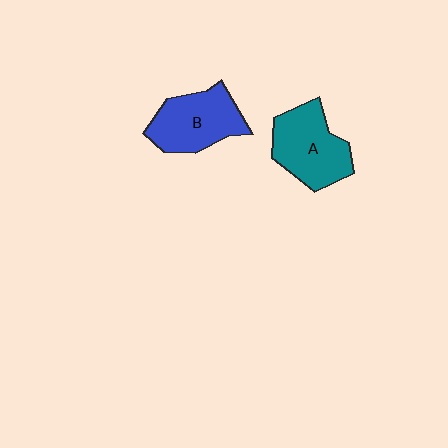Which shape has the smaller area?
Shape B (blue).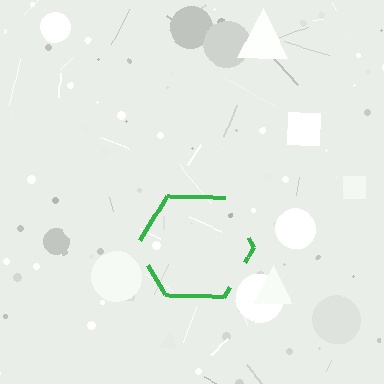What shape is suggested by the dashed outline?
The dashed outline suggests a hexagon.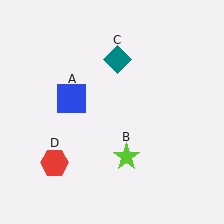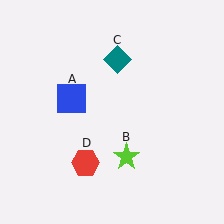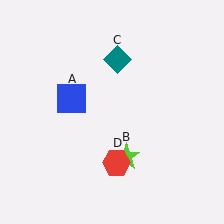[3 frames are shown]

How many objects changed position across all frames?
1 object changed position: red hexagon (object D).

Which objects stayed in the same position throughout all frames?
Blue square (object A) and lime star (object B) and teal diamond (object C) remained stationary.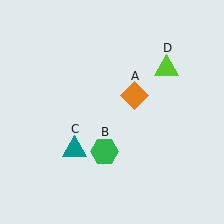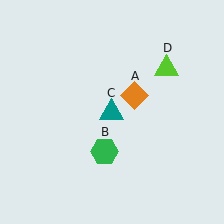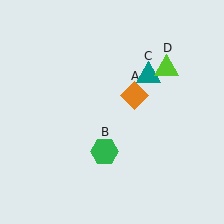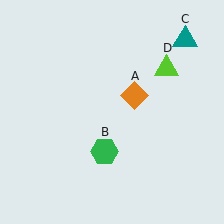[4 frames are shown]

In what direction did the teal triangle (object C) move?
The teal triangle (object C) moved up and to the right.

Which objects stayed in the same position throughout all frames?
Orange diamond (object A) and green hexagon (object B) and lime triangle (object D) remained stationary.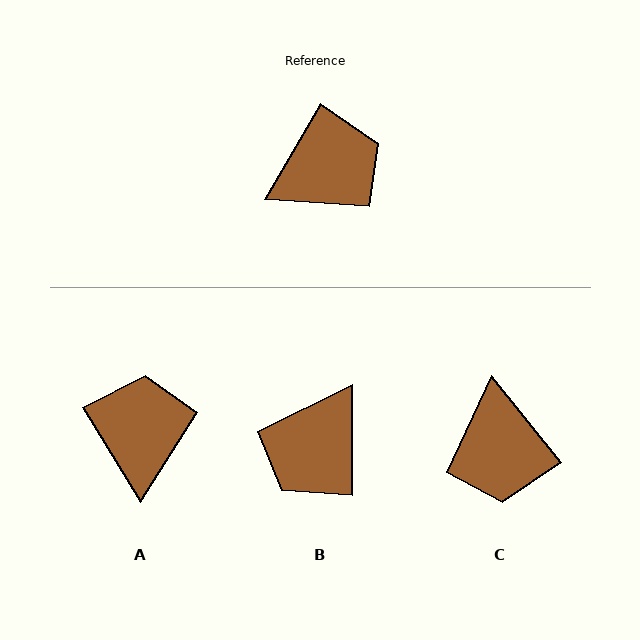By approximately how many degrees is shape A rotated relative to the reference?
Approximately 62 degrees counter-clockwise.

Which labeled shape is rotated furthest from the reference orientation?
B, about 150 degrees away.